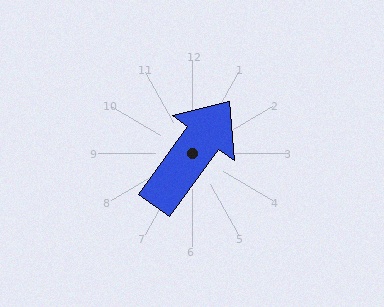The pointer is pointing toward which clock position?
Roughly 1 o'clock.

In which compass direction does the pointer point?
Northeast.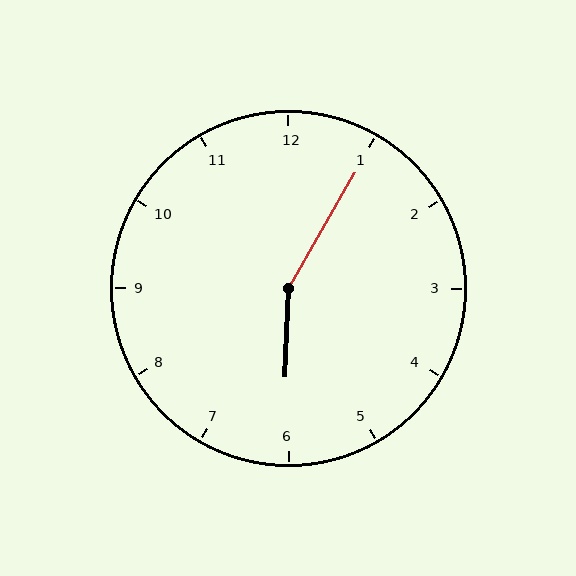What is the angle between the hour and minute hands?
Approximately 152 degrees.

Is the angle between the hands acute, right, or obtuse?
It is obtuse.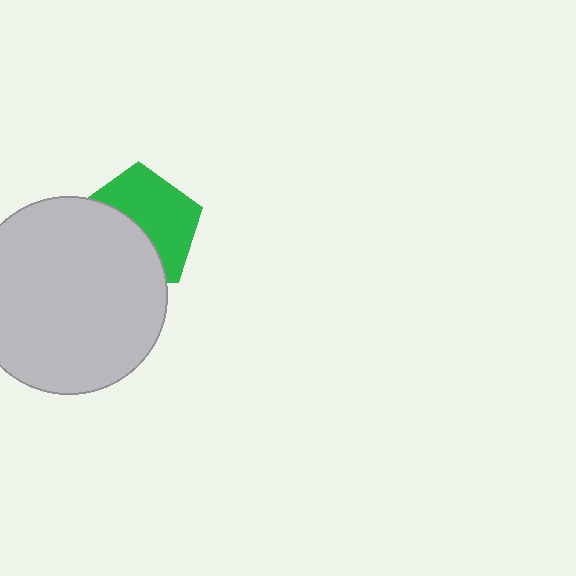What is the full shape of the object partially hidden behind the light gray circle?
The partially hidden object is a green pentagon.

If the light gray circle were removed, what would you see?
You would see the complete green pentagon.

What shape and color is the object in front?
The object in front is a light gray circle.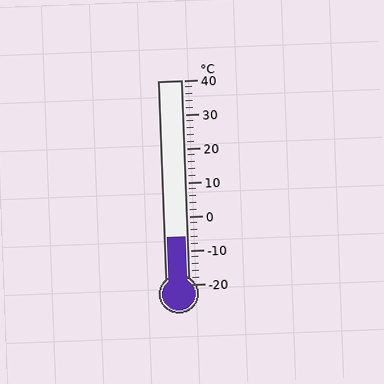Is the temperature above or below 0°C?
The temperature is below 0°C.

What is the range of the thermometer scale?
The thermometer scale ranges from -20°C to 40°C.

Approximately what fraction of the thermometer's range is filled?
The thermometer is filled to approximately 25% of its range.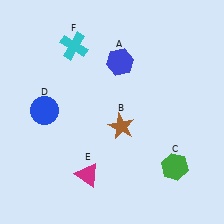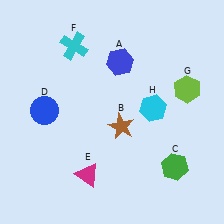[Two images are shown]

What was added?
A lime hexagon (G), a cyan hexagon (H) were added in Image 2.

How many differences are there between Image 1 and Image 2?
There are 2 differences between the two images.